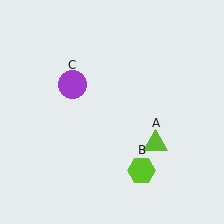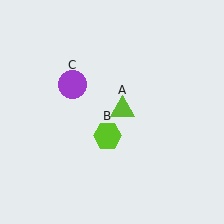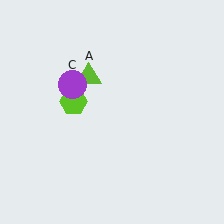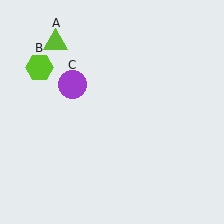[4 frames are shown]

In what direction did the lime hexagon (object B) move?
The lime hexagon (object B) moved up and to the left.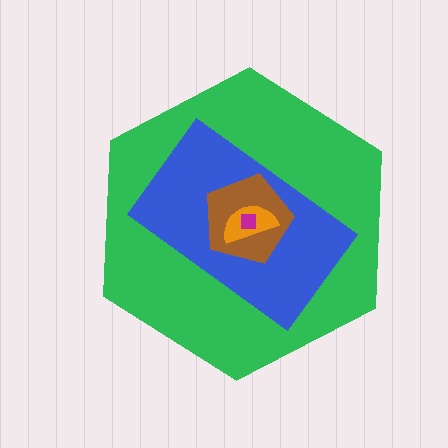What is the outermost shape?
The green hexagon.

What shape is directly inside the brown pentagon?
The orange semicircle.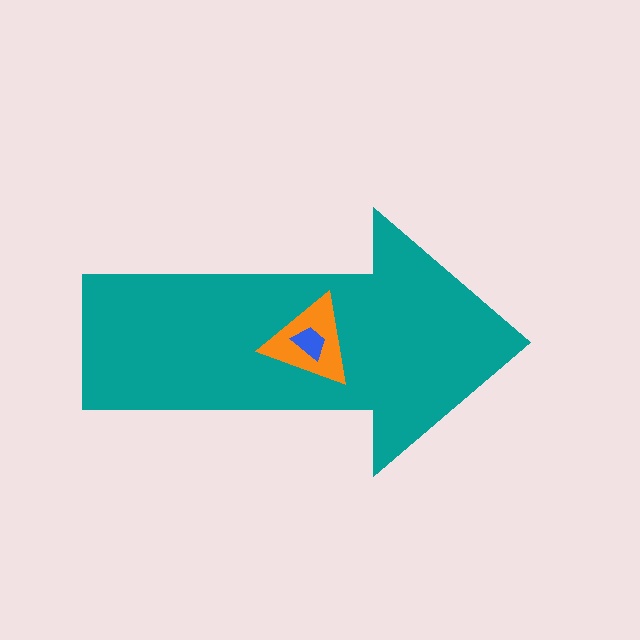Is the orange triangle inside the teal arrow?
Yes.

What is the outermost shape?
The teal arrow.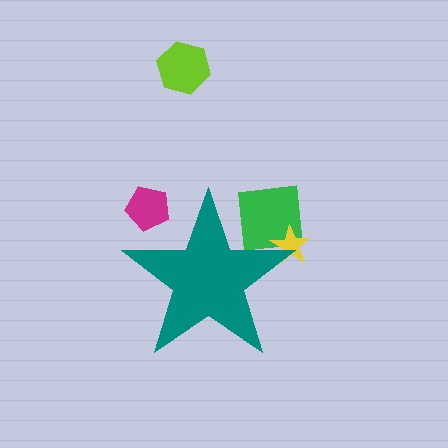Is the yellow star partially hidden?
Yes, the yellow star is partially hidden behind the teal star.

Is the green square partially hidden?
Yes, the green square is partially hidden behind the teal star.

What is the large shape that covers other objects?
A teal star.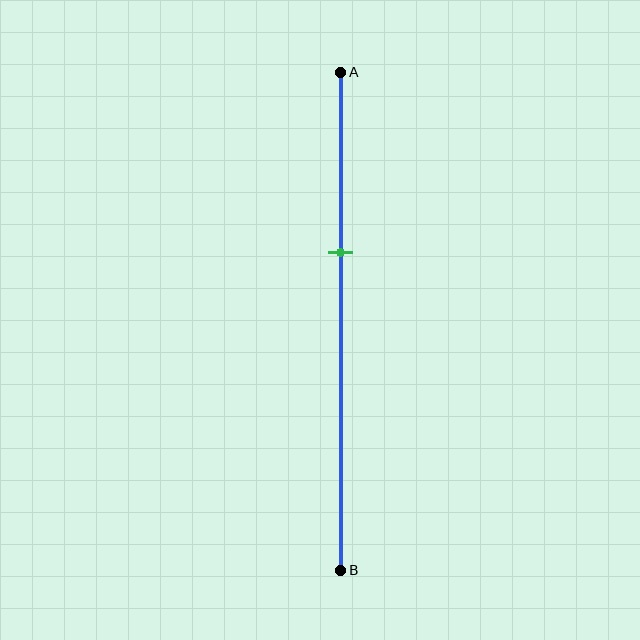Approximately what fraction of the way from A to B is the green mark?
The green mark is approximately 35% of the way from A to B.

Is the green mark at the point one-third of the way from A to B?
Yes, the mark is approximately at the one-third point.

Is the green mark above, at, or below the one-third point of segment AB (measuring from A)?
The green mark is approximately at the one-third point of segment AB.